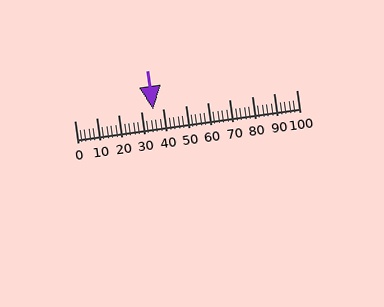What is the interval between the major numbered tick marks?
The major tick marks are spaced 10 units apart.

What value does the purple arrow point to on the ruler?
The purple arrow points to approximately 36.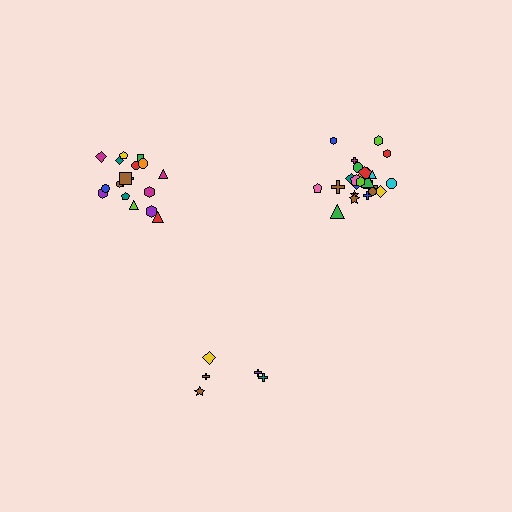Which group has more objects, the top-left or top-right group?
The top-right group.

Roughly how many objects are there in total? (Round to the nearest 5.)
Roughly 50 objects in total.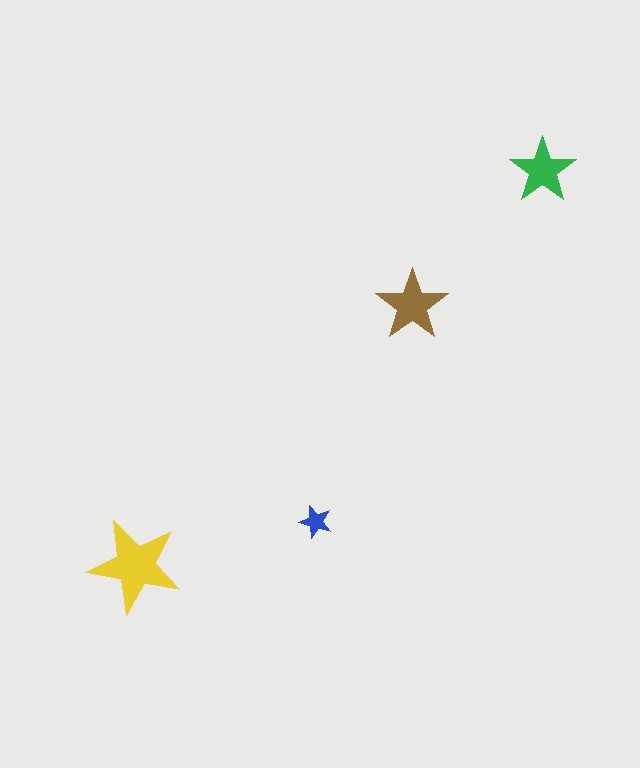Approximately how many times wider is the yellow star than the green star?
About 1.5 times wider.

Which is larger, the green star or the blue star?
The green one.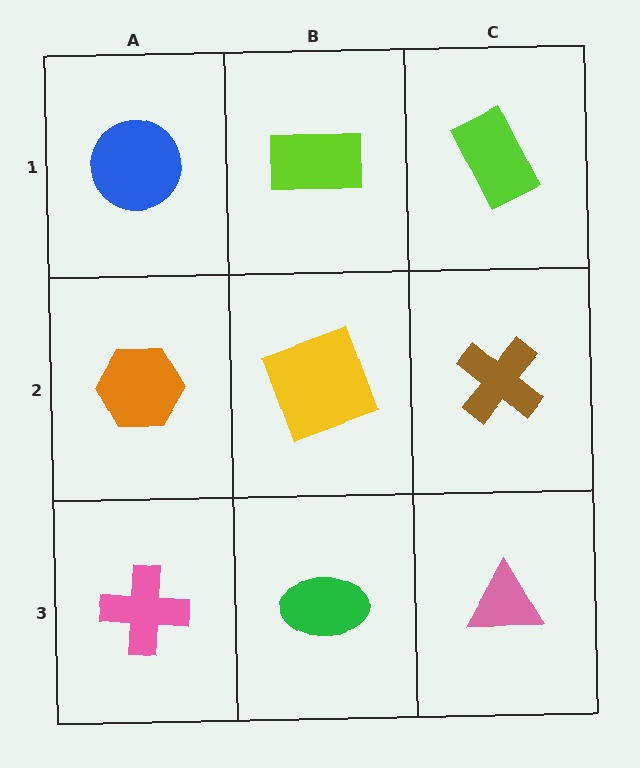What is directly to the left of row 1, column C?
A lime rectangle.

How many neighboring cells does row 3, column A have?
2.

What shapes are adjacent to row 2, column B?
A lime rectangle (row 1, column B), a green ellipse (row 3, column B), an orange hexagon (row 2, column A), a brown cross (row 2, column C).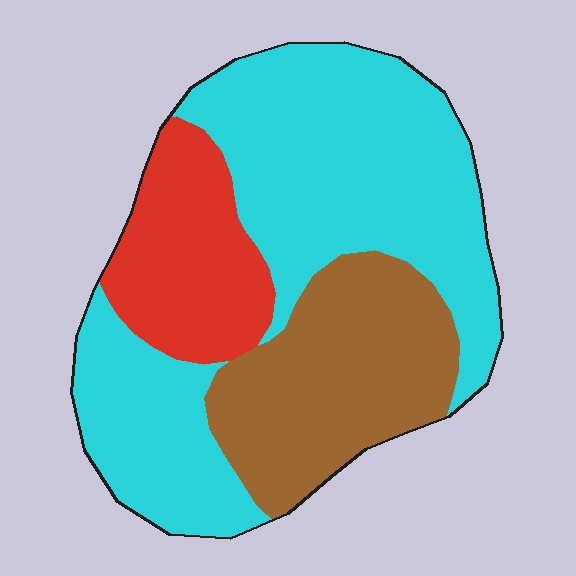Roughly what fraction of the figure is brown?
Brown covers roughly 25% of the figure.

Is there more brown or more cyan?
Cyan.